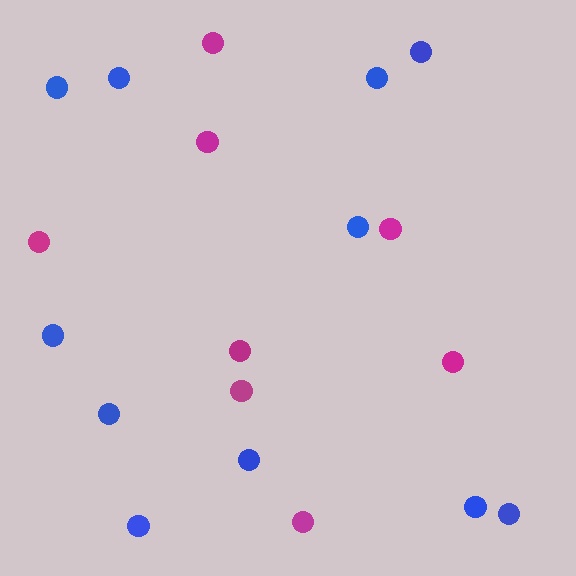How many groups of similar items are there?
There are 2 groups: one group of magenta circles (8) and one group of blue circles (11).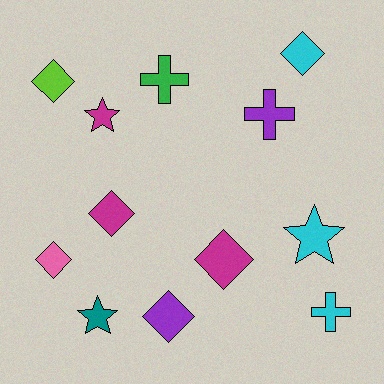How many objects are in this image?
There are 12 objects.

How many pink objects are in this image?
There is 1 pink object.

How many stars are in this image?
There are 3 stars.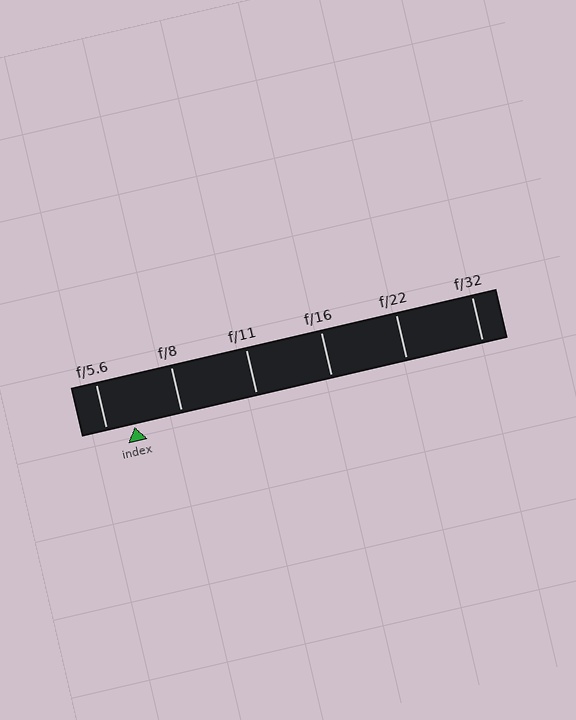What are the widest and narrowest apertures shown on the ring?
The widest aperture shown is f/5.6 and the narrowest is f/32.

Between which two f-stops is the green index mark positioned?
The index mark is between f/5.6 and f/8.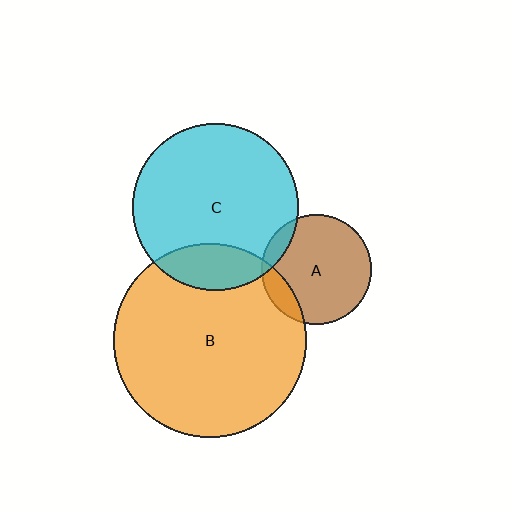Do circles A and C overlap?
Yes.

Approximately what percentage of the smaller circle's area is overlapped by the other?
Approximately 10%.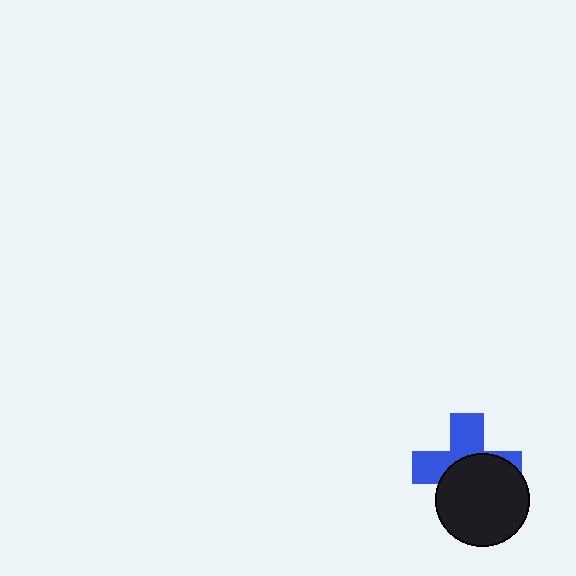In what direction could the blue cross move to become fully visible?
The blue cross could move up. That would shift it out from behind the black circle entirely.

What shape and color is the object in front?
The object in front is a black circle.